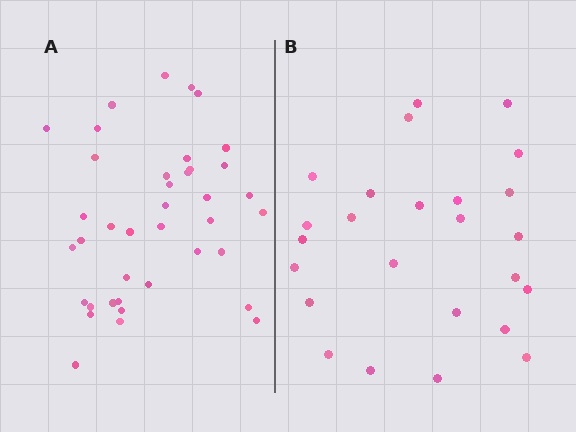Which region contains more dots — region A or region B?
Region A (the left region) has more dots.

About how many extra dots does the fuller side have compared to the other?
Region A has approximately 15 more dots than region B.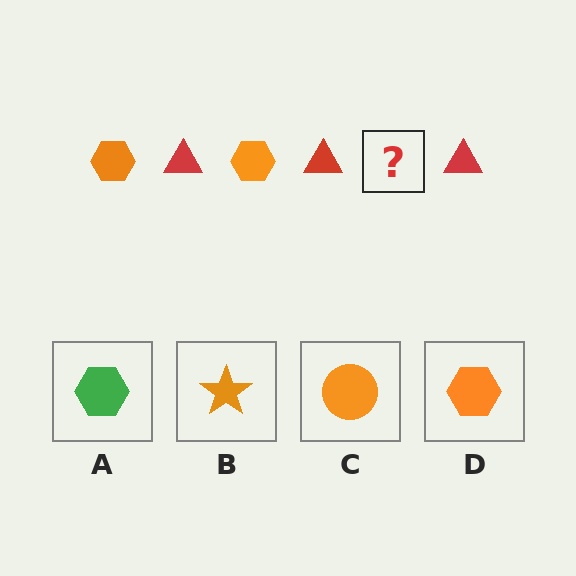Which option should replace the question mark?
Option D.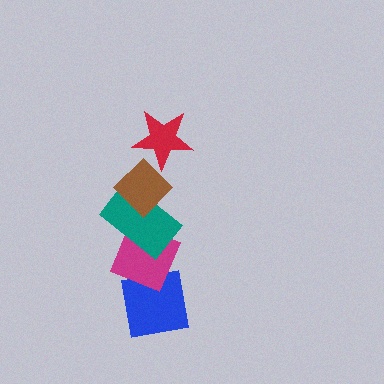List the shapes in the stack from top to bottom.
From top to bottom: the red star, the brown diamond, the teal rectangle, the magenta diamond, the blue square.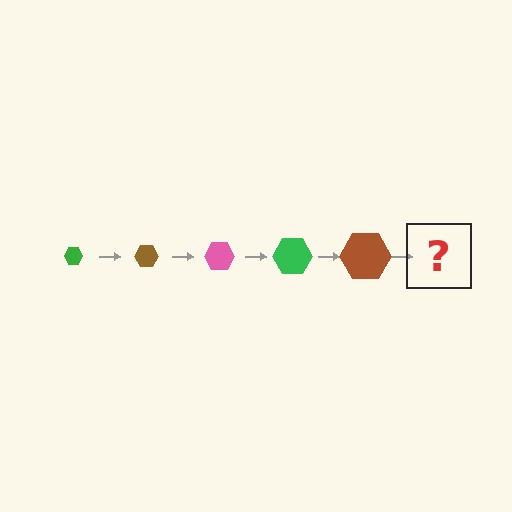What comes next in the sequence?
The next element should be a pink hexagon, larger than the previous one.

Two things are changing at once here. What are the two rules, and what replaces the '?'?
The two rules are that the hexagon grows larger each step and the color cycles through green, brown, and pink. The '?' should be a pink hexagon, larger than the previous one.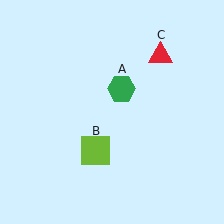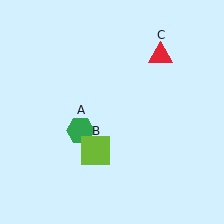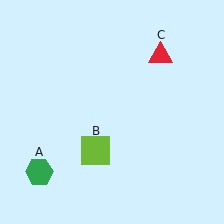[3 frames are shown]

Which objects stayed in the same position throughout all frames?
Lime square (object B) and red triangle (object C) remained stationary.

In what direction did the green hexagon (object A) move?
The green hexagon (object A) moved down and to the left.